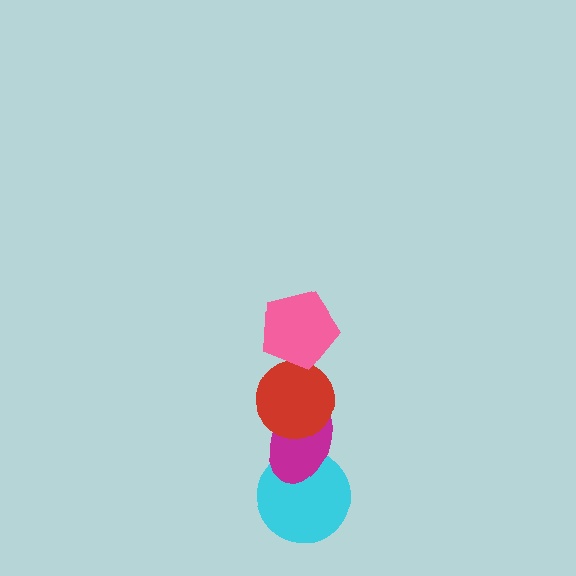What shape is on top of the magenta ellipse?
The red circle is on top of the magenta ellipse.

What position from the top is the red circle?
The red circle is 2nd from the top.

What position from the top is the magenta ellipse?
The magenta ellipse is 3rd from the top.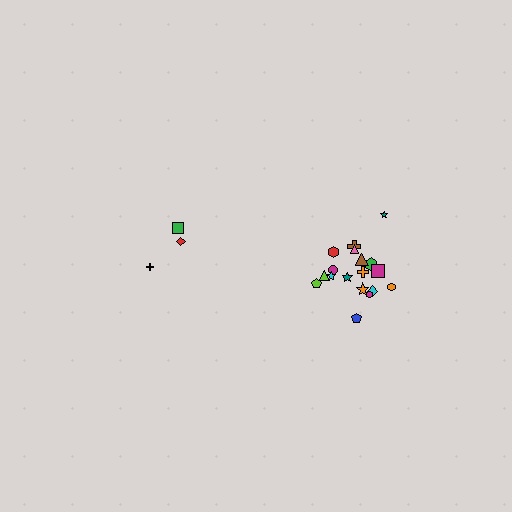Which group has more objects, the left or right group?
The right group.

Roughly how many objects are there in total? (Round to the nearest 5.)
Roughly 20 objects in total.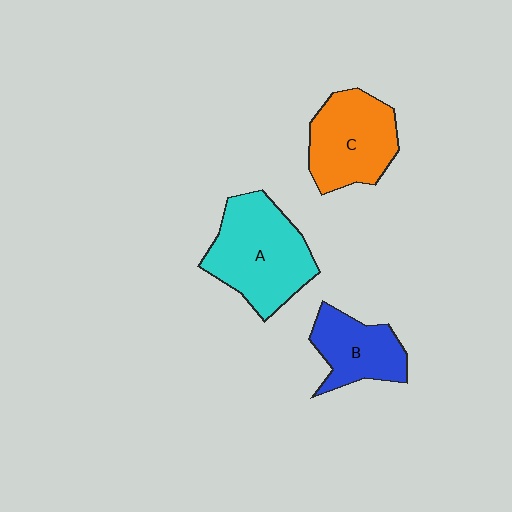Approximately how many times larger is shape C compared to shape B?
Approximately 1.3 times.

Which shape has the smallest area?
Shape B (blue).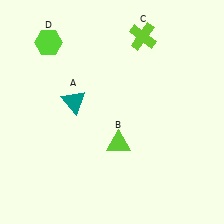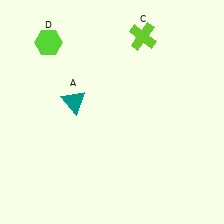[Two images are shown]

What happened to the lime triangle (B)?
The lime triangle (B) was removed in Image 2. It was in the bottom-right area of Image 1.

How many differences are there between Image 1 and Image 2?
There is 1 difference between the two images.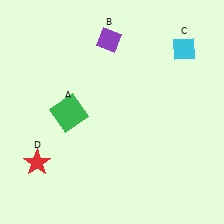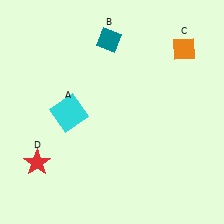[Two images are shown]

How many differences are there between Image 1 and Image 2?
There are 3 differences between the two images.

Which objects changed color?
A changed from green to cyan. B changed from purple to teal. C changed from cyan to orange.